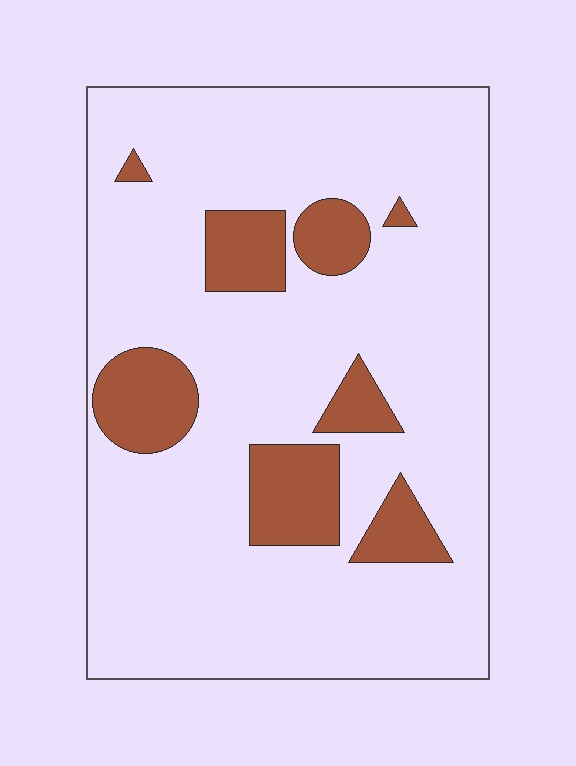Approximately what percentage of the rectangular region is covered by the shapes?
Approximately 15%.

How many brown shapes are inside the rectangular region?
8.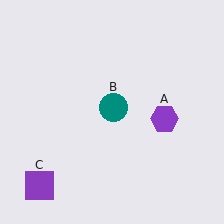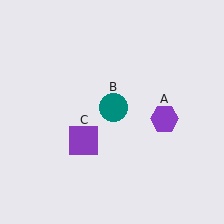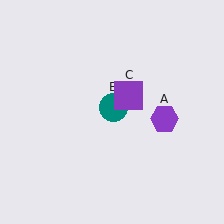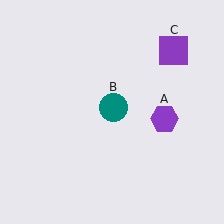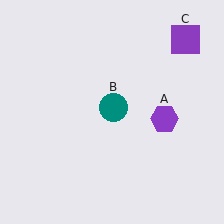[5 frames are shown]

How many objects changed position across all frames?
1 object changed position: purple square (object C).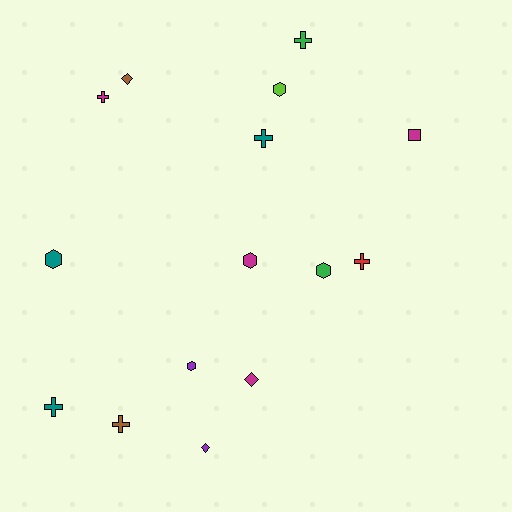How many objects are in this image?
There are 15 objects.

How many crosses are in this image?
There are 6 crosses.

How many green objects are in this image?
There are 2 green objects.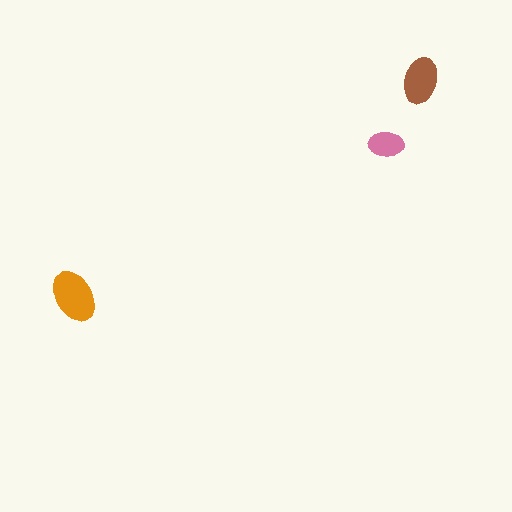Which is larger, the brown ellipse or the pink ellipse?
The brown one.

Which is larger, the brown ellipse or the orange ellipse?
The orange one.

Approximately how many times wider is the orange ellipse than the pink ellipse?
About 1.5 times wider.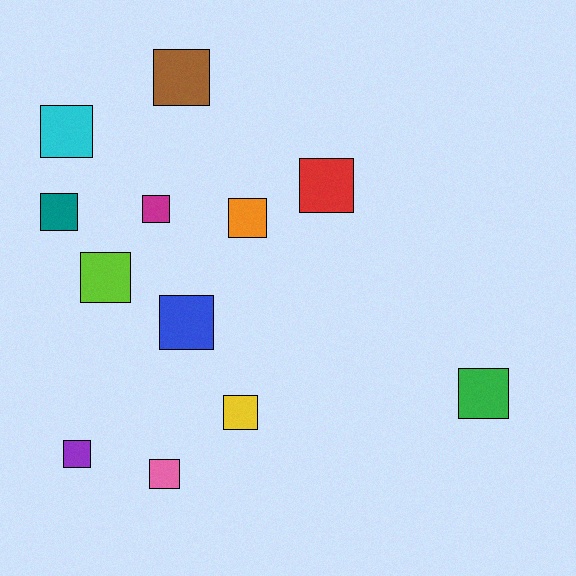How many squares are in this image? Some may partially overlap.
There are 12 squares.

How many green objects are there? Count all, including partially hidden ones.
There is 1 green object.